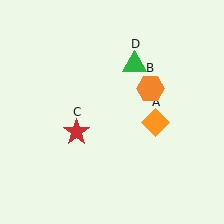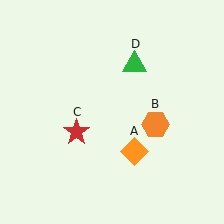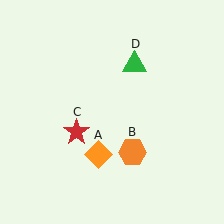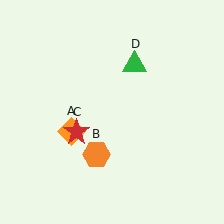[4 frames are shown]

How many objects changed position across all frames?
2 objects changed position: orange diamond (object A), orange hexagon (object B).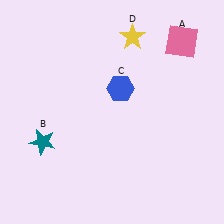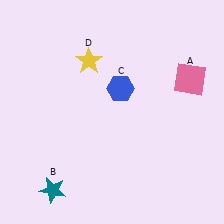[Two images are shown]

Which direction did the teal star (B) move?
The teal star (B) moved down.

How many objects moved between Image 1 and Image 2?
3 objects moved between the two images.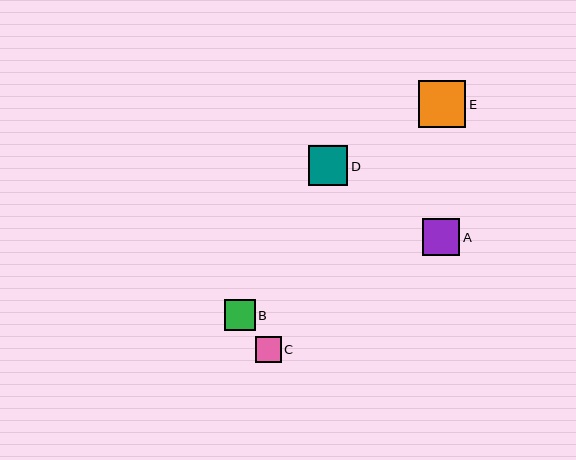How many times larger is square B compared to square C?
Square B is approximately 1.2 times the size of square C.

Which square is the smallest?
Square C is the smallest with a size of approximately 26 pixels.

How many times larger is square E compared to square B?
Square E is approximately 1.5 times the size of square B.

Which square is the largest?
Square E is the largest with a size of approximately 47 pixels.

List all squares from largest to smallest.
From largest to smallest: E, D, A, B, C.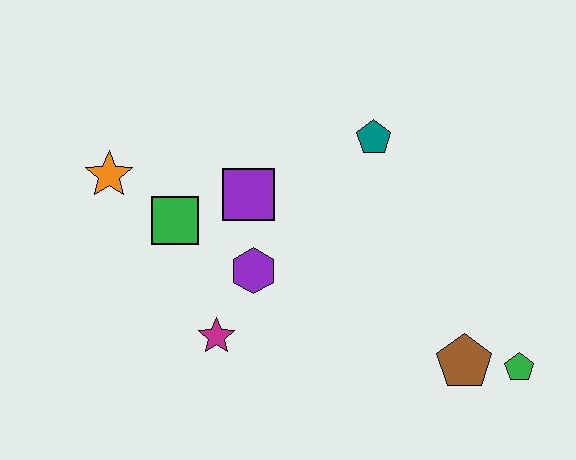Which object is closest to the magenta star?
The purple hexagon is closest to the magenta star.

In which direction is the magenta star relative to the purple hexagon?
The magenta star is below the purple hexagon.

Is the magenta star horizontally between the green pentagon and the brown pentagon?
No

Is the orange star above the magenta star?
Yes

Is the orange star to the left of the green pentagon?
Yes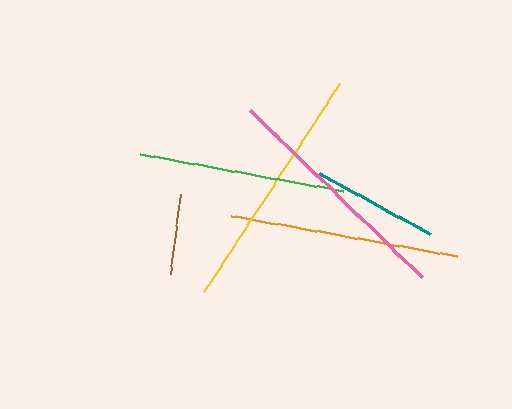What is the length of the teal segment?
The teal segment is approximately 125 pixels long.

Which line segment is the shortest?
The brown line is the shortest at approximately 81 pixels.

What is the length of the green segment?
The green segment is approximately 207 pixels long.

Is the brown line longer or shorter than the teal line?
The teal line is longer than the brown line.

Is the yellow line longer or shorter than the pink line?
The yellow line is longer than the pink line.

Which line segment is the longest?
The yellow line is the longest at approximately 249 pixels.